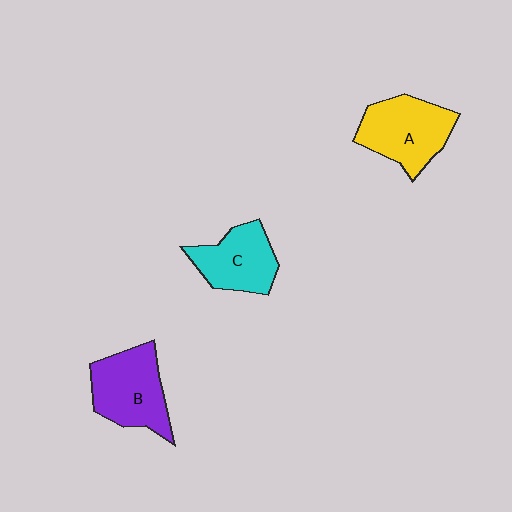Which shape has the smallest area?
Shape C (cyan).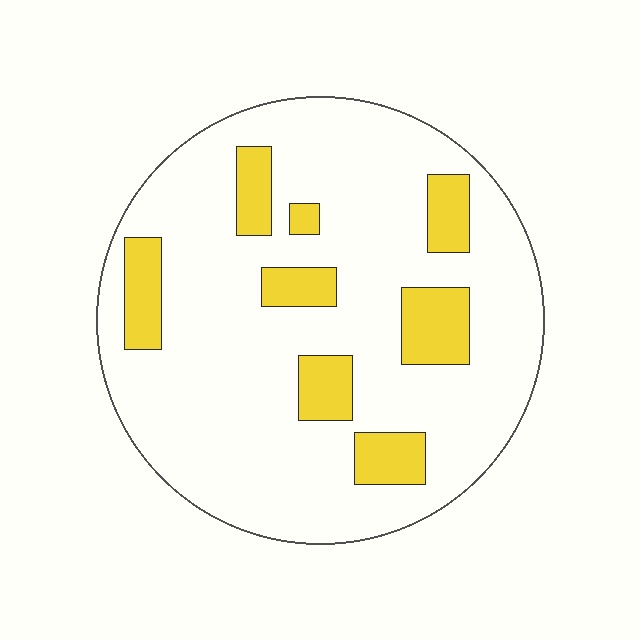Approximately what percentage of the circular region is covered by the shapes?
Approximately 20%.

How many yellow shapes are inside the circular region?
8.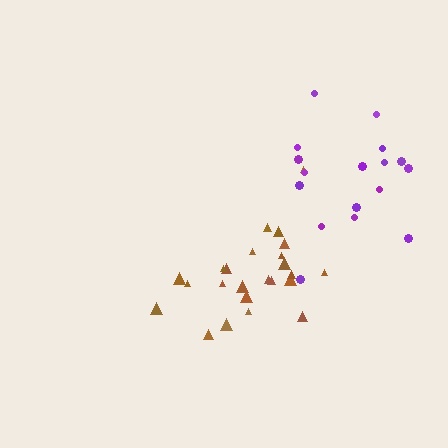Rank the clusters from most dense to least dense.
brown, purple.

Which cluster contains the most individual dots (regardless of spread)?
Brown (24).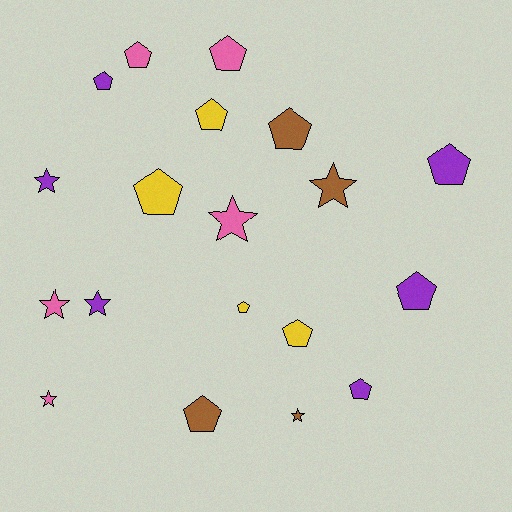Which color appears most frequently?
Purple, with 6 objects.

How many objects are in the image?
There are 19 objects.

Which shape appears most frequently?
Pentagon, with 12 objects.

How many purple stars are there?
There are 2 purple stars.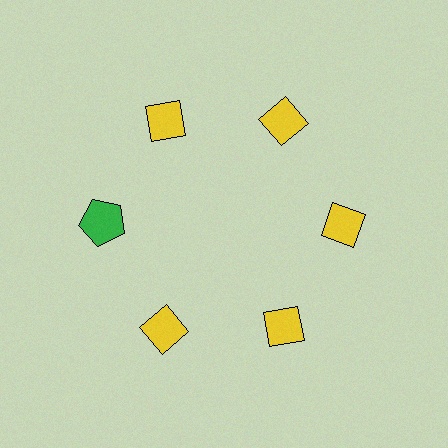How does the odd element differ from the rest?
It differs in both color (green instead of yellow) and shape (pentagon instead of diamond).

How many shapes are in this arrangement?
There are 6 shapes arranged in a ring pattern.